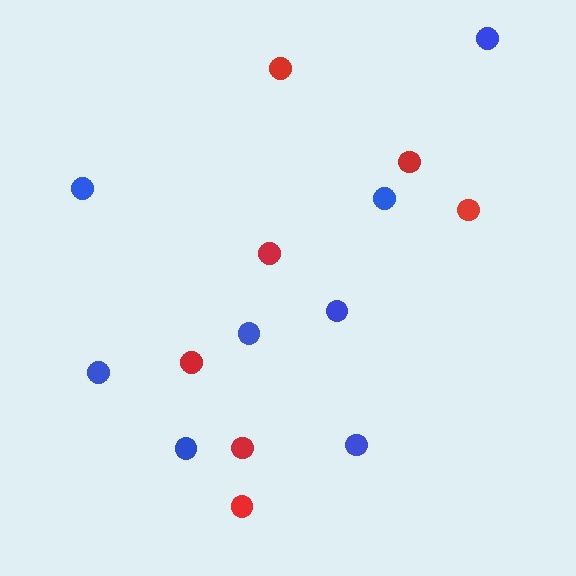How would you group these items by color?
There are 2 groups: one group of blue circles (8) and one group of red circles (7).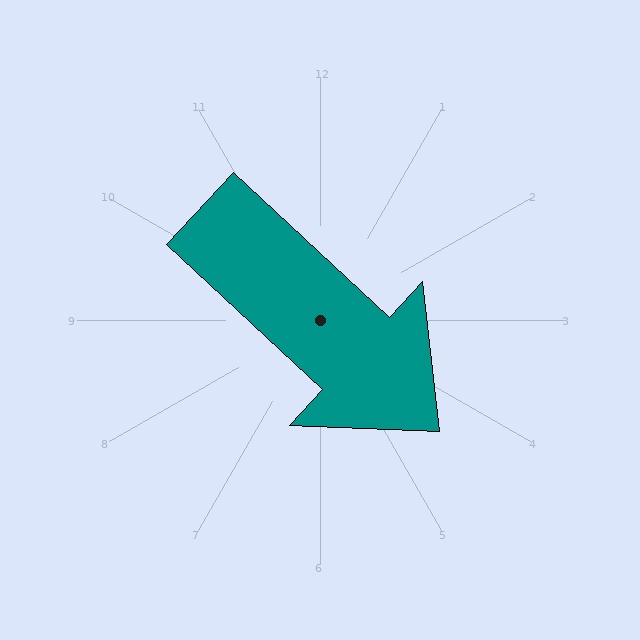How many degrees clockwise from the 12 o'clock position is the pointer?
Approximately 133 degrees.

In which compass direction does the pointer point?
Southeast.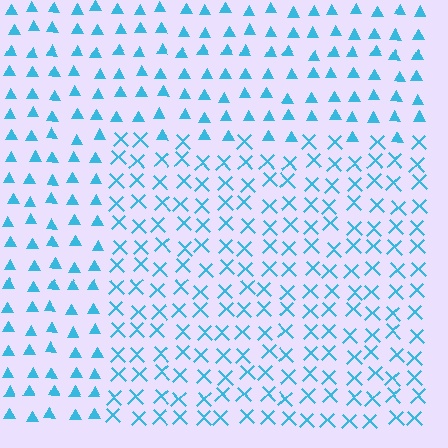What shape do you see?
I see a rectangle.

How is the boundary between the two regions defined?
The boundary is defined by a change in element shape: X marks inside vs. triangles outside. All elements share the same color and spacing.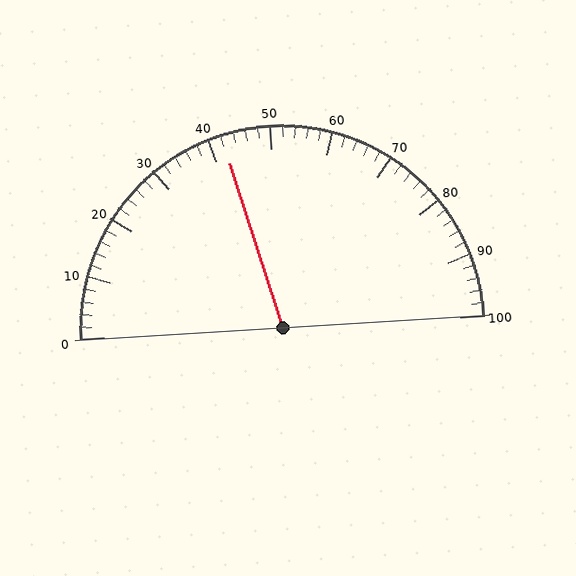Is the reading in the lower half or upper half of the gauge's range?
The reading is in the lower half of the range (0 to 100).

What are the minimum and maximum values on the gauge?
The gauge ranges from 0 to 100.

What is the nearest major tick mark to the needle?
The nearest major tick mark is 40.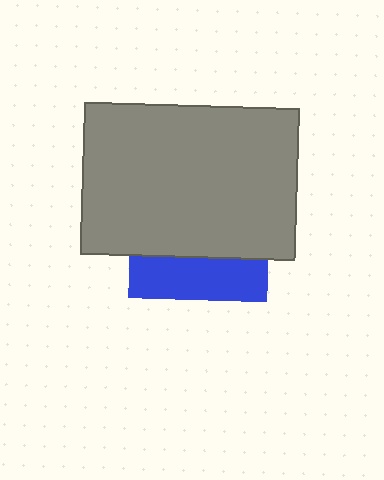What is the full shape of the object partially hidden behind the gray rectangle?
The partially hidden object is a blue square.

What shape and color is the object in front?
The object in front is a gray rectangle.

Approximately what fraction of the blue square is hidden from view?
Roughly 70% of the blue square is hidden behind the gray rectangle.